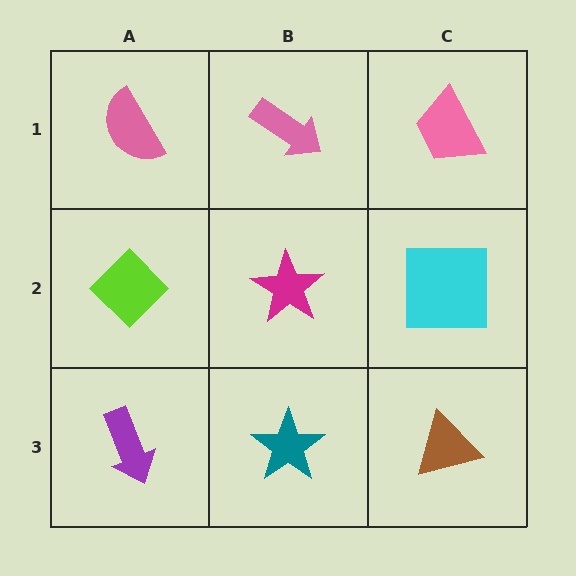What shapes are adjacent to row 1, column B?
A magenta star (row 2, column B), a pink semicircle (row 1, column A), a pink trapezoid (row 1, column C).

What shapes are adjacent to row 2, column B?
A pink arrow (row 1, column B), a teal star (row 3, column B), a lime diamond (row 2, column A), a cyan square (row 2, column C).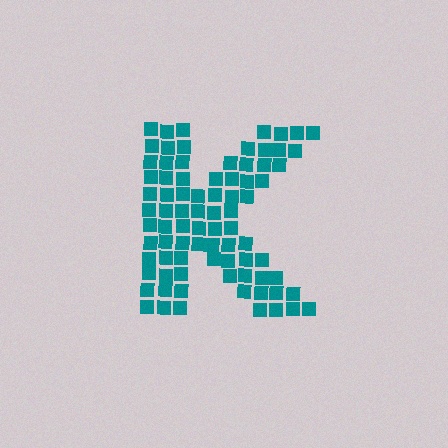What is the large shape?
The large shape is the letter K.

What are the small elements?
The small elements are squares.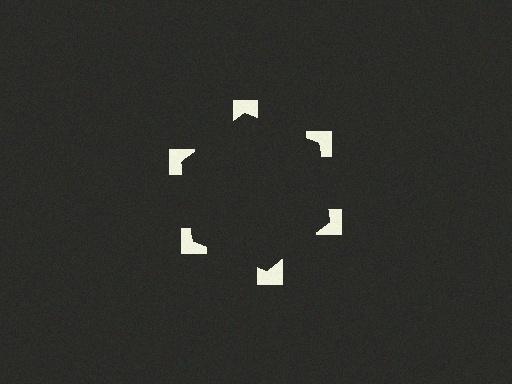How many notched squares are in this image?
There are 6 — one at each vertex of the illusory hexagon.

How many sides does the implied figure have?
6 sides.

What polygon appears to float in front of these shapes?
An illusory hexagon — its edges are inferred from the aligned wedge cuts in the notched squares, not physically drawn.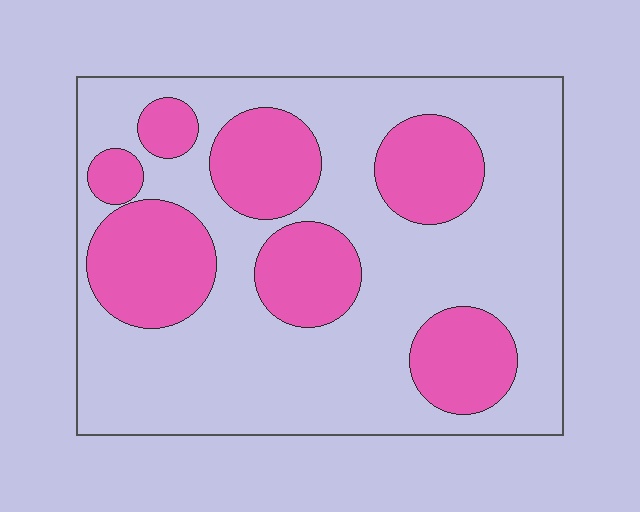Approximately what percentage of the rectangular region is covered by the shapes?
Approximately 30%.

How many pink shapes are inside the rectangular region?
7.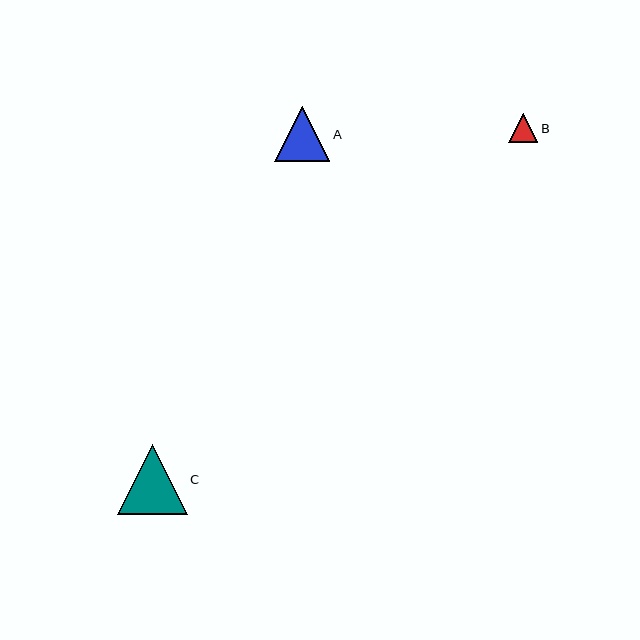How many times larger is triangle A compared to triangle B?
Triangle A is approximately 1.9 times the size of triangle B.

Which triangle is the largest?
Triangle C is the largest with a size of approximately 70 pixels.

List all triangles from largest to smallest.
From largest to smallest: C, A, B.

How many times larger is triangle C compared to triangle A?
Triangle C is approximately 1.3 times the size of triangle A.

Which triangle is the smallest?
Triangle B is the smallest with a size of approximately 29 pixels.